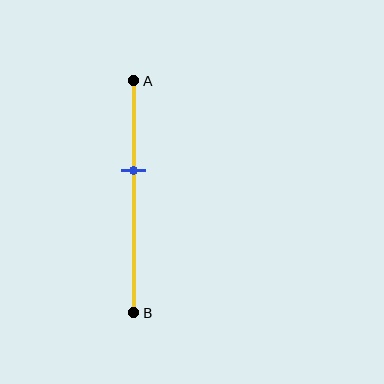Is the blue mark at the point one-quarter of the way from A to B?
No, the mark is at about 40% from A, not at the 25% one-quarter point.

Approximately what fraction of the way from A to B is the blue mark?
The blue mark is approximately 40% of the way from A to B.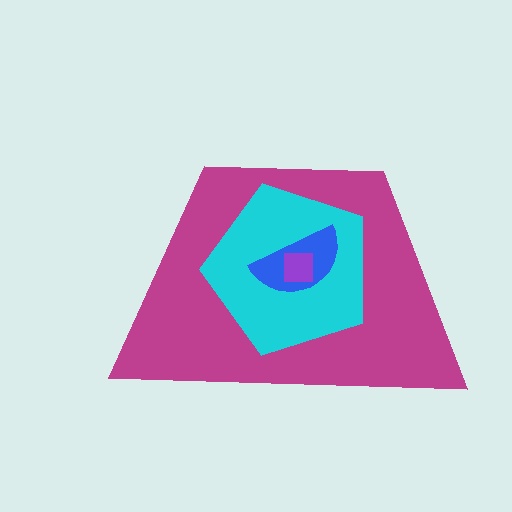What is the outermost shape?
The magenta trapezoid.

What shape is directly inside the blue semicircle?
The purple square.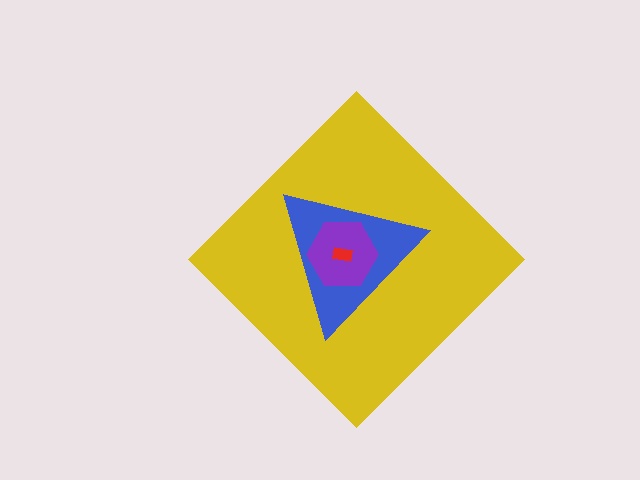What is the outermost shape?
The yellow diamond.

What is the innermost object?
The red rectangle.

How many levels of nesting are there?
4.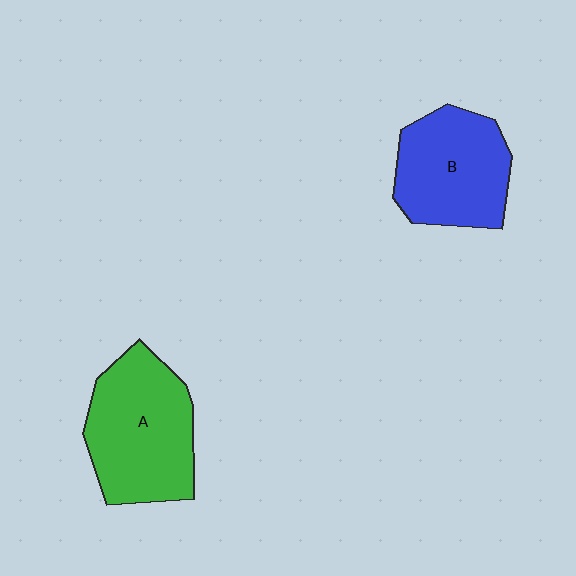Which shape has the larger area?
Shape A (green).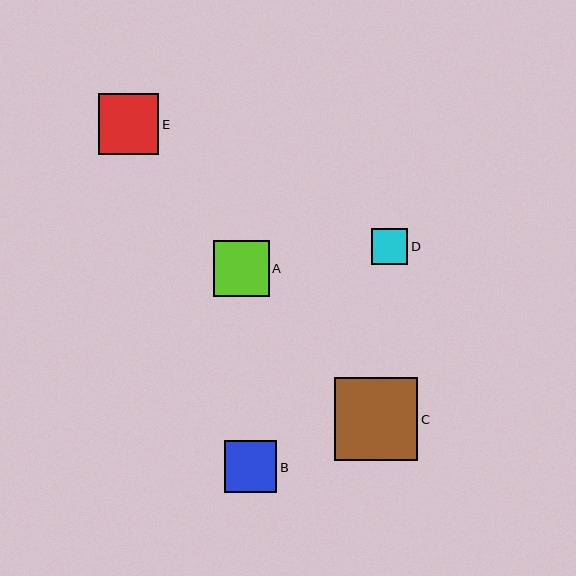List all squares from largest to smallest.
From largest to smallest: C, E, A, B, D.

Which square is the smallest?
Square D is the smallest with a size of approximately 36 pixels.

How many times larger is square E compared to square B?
Square E is approximately 1.2 times the size of square B.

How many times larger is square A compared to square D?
Square A is approximately 1.5 times the size of square D.